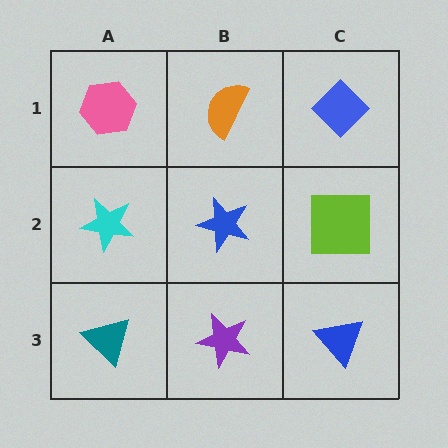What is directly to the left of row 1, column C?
An orange semicircle.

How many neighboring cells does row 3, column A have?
2.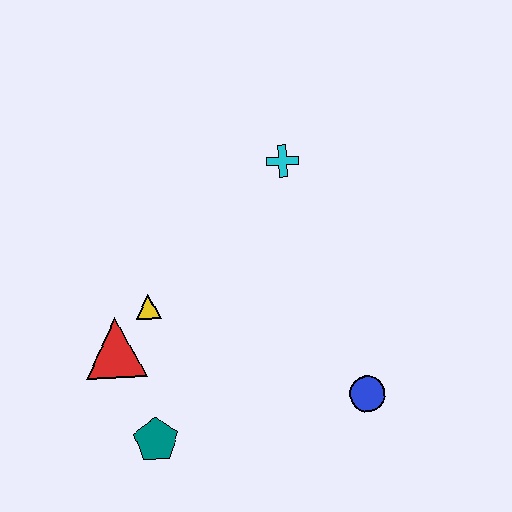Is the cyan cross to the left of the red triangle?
No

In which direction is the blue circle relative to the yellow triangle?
The blue circle is to the right of the yellow triangle.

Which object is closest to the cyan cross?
The yellow triangle is closest to the cyan cross.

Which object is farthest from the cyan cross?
The teal pentagon is farthest from the cyan cross.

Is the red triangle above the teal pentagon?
Yes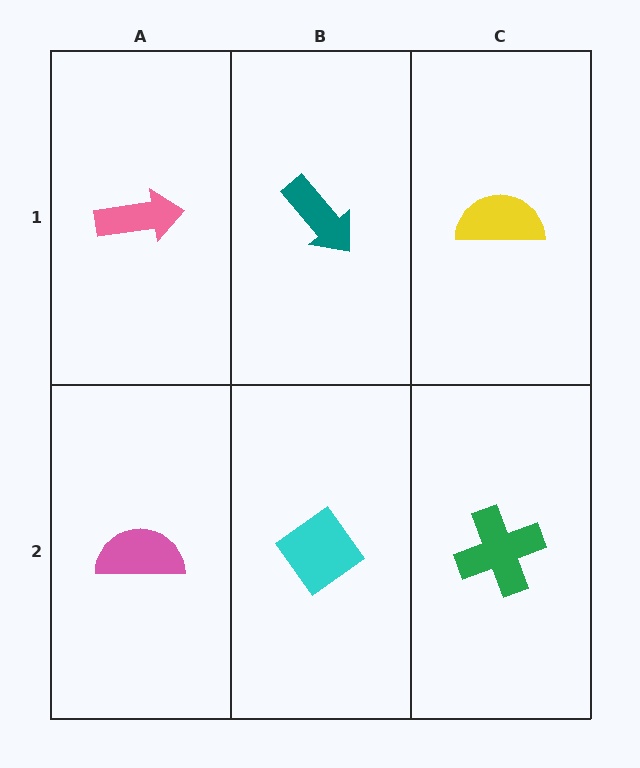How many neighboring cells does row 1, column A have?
2.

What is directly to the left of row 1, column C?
A teal arrow.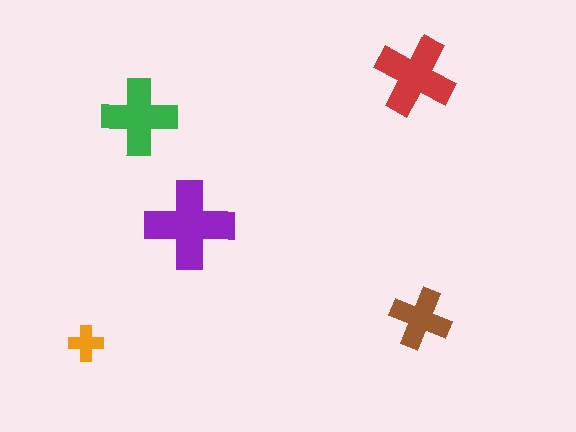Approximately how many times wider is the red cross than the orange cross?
About 2.5 times wider.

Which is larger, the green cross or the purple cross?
The purple one.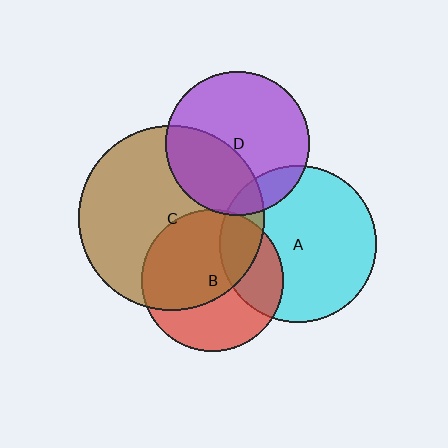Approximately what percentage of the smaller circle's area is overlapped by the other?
Approximately 5%.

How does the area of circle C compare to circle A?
Approximately 1.4 times.